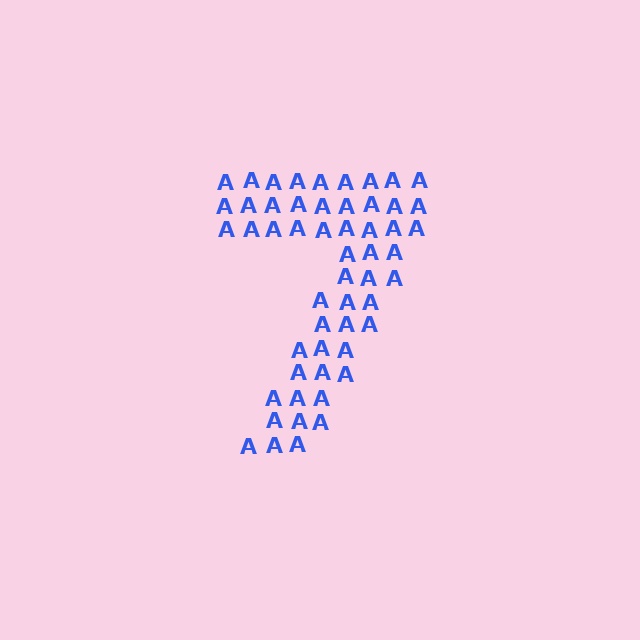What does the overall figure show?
The overall figure shows the digit 7.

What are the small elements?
The small elements are letter A's.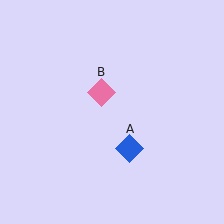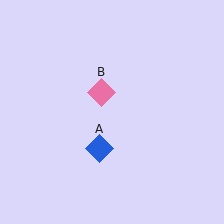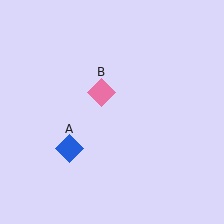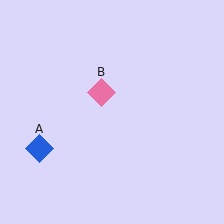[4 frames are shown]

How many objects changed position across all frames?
1 object changed position: blue diamond (object A).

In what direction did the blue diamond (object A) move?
The blue diamond (object A) moved left.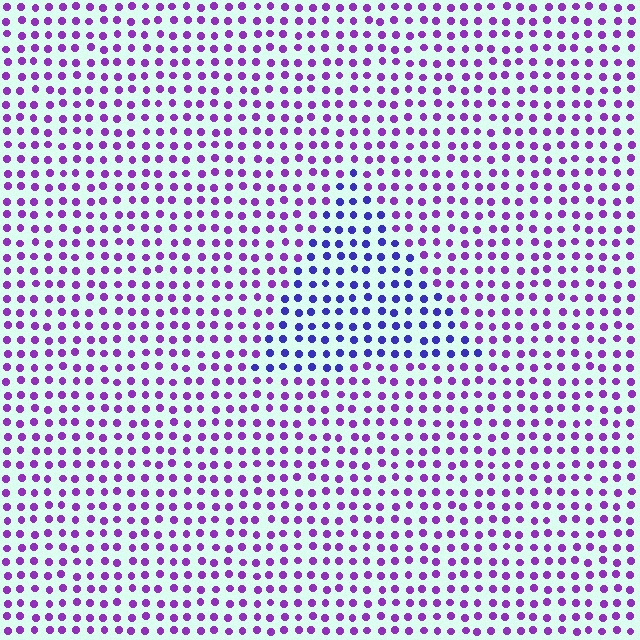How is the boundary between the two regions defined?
The boundary is defined purely by a slight shift in hue (about 39 degrees). Spacing, size, and orientation are identical on both sides.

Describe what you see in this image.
The image is filled with small purple elements in a uniform arrangement. A triangle-shaped region is visible where the elements are tinted to a slightly different hue, forming a subtle color boundary.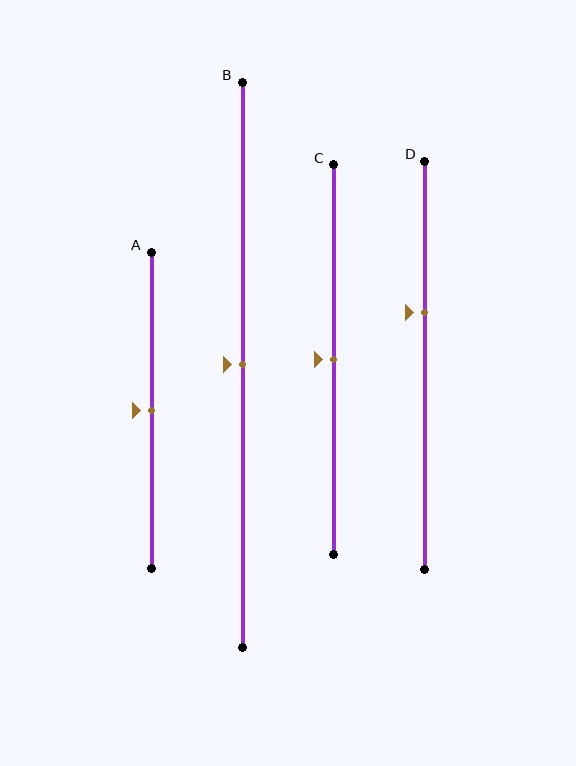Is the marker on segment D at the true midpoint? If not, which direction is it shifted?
No, the marker on segment D is shifted upward by about 13% of the segment length.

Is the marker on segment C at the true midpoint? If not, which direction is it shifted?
Yes, the marker on segment C is at the true midpoint.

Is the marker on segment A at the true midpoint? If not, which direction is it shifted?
Yes, the marker on segment A is at the true midpoint.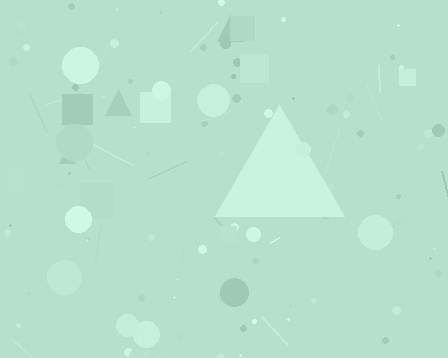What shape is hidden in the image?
A triangle is hidden in the image.